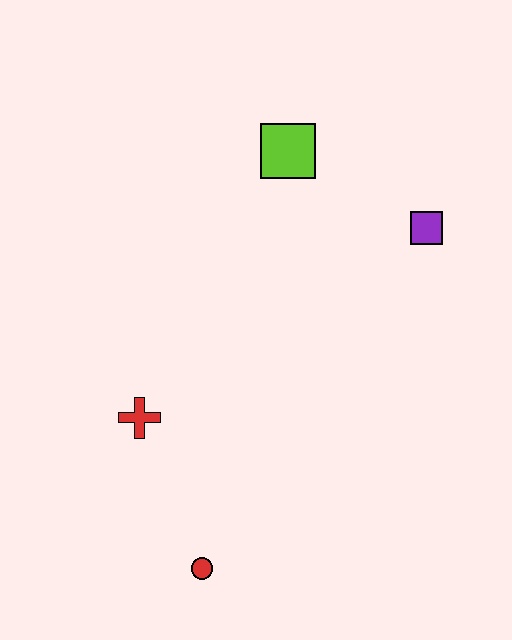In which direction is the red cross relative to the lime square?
The red cross is below the lime square.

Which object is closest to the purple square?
The lime square is closest to the purple square.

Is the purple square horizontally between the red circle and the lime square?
No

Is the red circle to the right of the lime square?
No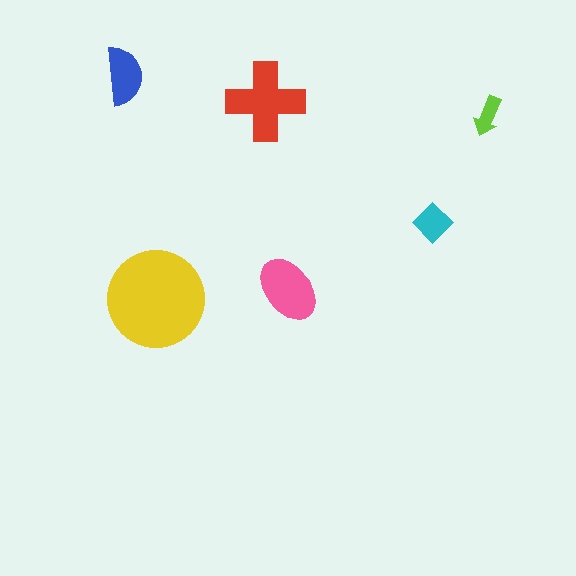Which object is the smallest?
The lime arrow.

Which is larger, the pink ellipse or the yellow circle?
The yellow circle.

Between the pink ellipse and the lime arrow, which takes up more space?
The pink ellipse.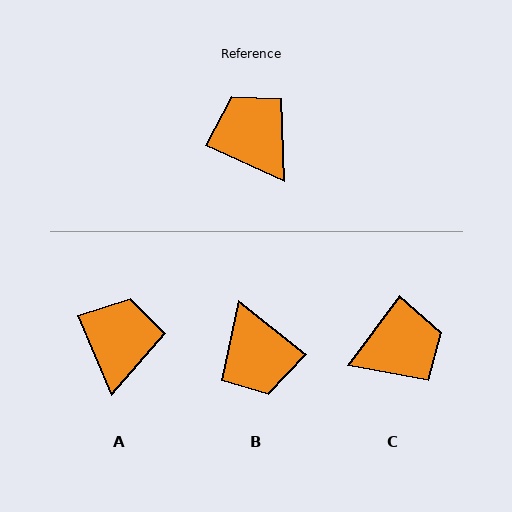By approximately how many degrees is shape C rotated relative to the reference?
Approximately 102 degrees clockwise.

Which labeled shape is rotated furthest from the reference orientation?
B, about 166 degrees away.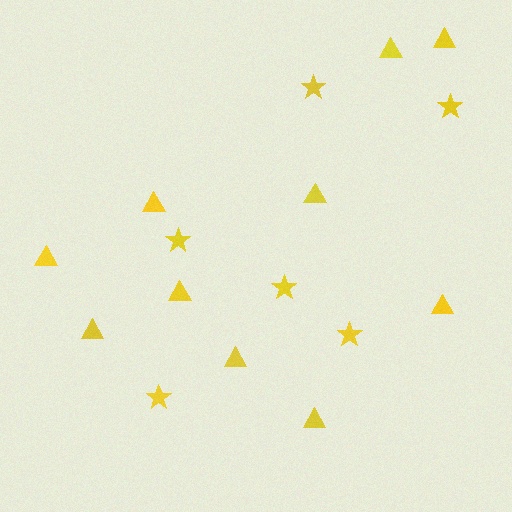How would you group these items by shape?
There are 2 groups: one group of triangles (10) and one group of stars (6).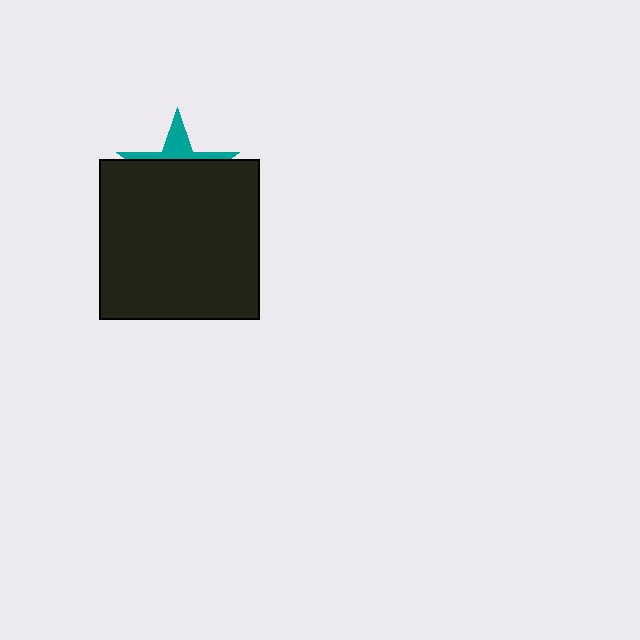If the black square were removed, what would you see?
You would see the complete teal star.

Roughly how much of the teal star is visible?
A small part of it is visible (roughly 32%).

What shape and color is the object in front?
The object in front is a black square.